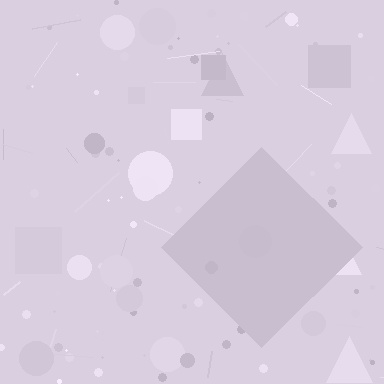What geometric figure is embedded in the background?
A diamond is embedded in the background.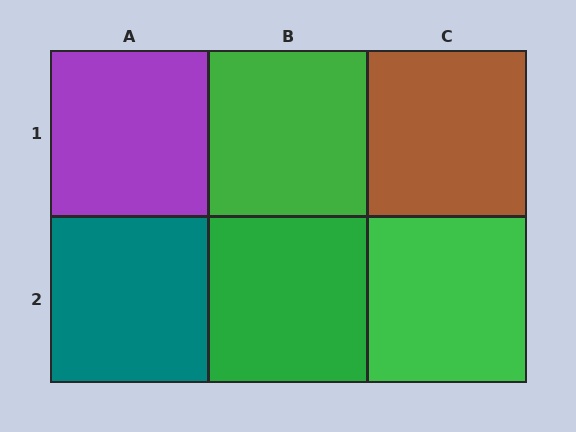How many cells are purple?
1 cell is purple.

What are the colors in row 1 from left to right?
Purple, green, brown.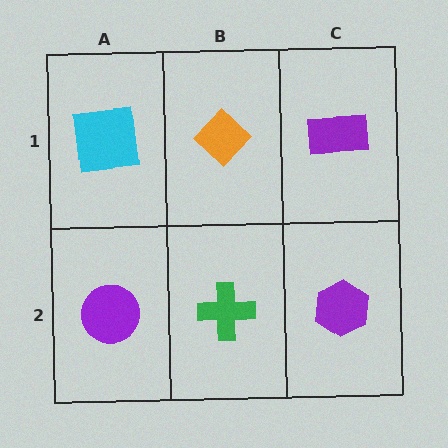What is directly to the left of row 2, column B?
A purple circle.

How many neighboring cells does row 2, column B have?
3.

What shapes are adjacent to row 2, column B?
An orange diamond (row 1, column B), a purple circle (row 2, column A), a purple hexagon (row 2, column C).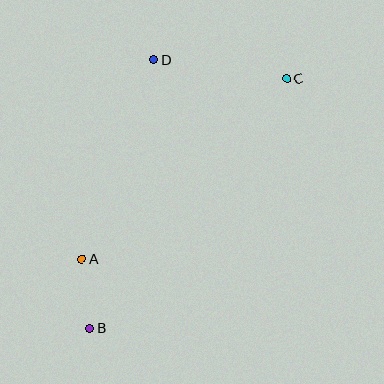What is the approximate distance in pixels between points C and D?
The distance between C and D is approximately 134 pixels.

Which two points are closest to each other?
Points A and B are closest to each other.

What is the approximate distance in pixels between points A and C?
The distance between A and C is approximately 273 pixels.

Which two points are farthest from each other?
Points B and C are farthest from each other.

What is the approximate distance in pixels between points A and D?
The distance between A and D is approximately 212 pixels.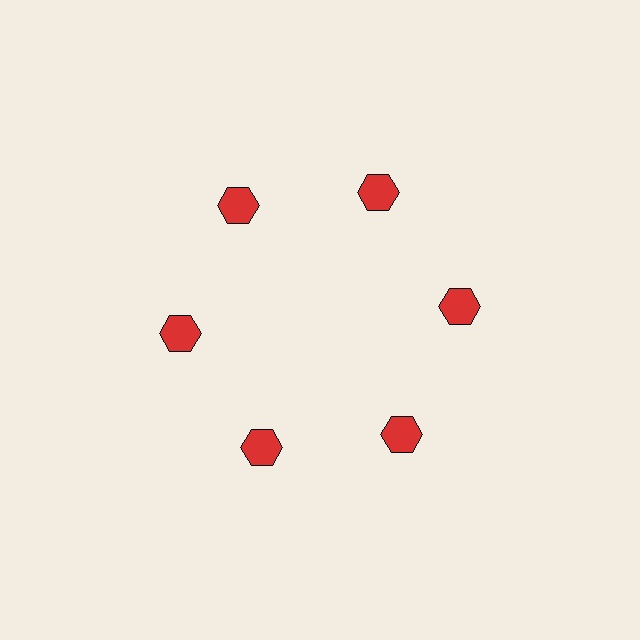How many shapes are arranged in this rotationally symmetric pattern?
There are 6 shapes, arranged in 6 groups of 1.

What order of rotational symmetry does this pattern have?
This pattern has 6-fold rotational symmetry.